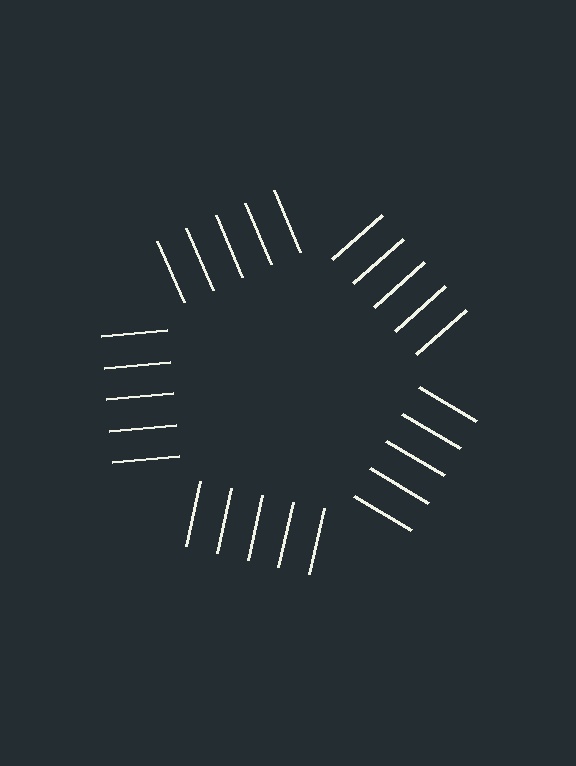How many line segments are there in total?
25 — 5 along each of the 5 edges.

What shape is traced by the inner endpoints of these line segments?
An illusory pentagon — the line segments terminate on its edges but no continuous stroke is drawn.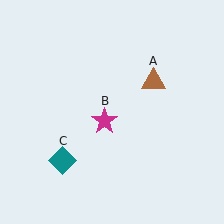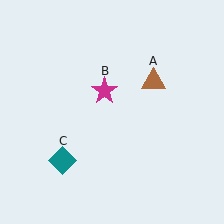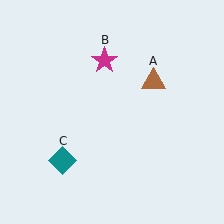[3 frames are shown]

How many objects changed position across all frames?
1 object changed position: magenta star (object B).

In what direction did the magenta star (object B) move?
The magenta star (object B) moved up.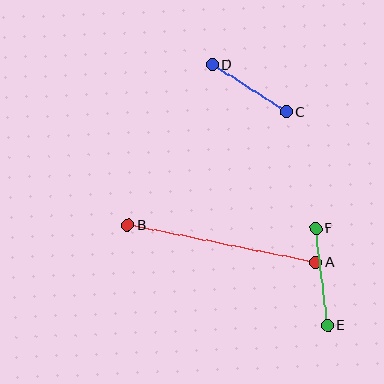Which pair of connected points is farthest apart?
Points A and B are farthest apart.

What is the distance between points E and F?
The distance is approximately 98 pixels.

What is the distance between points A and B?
The distance is approximately 191 pixels.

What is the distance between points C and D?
The distance is approximately 88 pixels.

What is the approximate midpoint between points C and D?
The midpoint is at approximately (249, 88) pixels.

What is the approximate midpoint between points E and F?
The midpoint is at approximately (322, 277) pixels.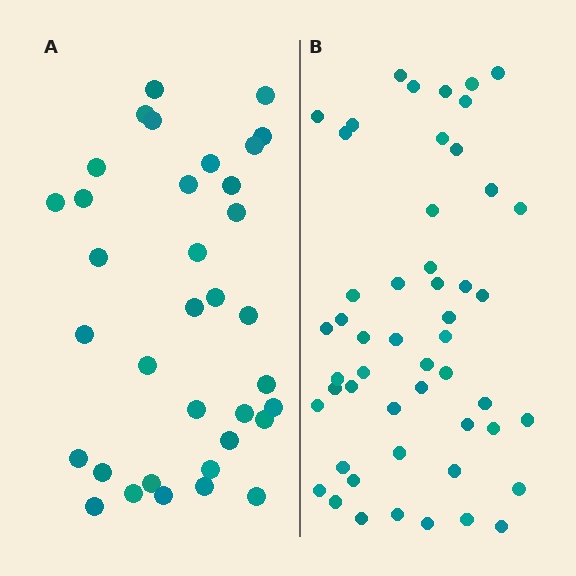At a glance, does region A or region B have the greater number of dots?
Region B (the right region) has more dots.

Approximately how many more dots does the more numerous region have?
Region B has approximately 15 more dots than region A.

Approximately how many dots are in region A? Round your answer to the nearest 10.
About 40 dots. (The exact count is 35, which rounds to 40.)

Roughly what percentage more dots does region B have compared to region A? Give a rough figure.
About 45% more.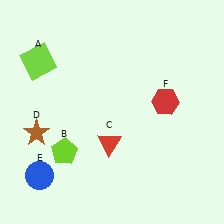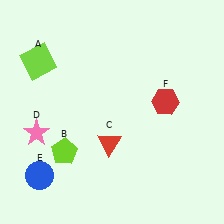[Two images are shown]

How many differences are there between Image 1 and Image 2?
There is 1 difference between the two images.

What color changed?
The star (D) changed from brown in Image 1 to pink in Image 2.